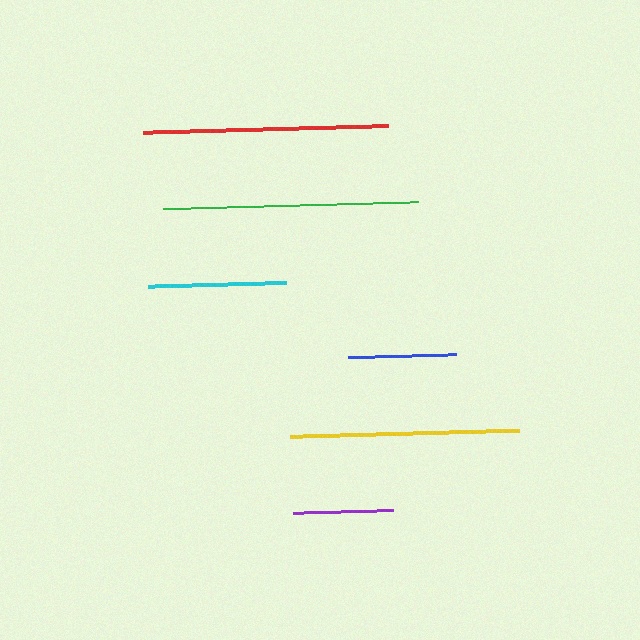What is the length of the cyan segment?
The cyan segment is approximately 138 pixels long.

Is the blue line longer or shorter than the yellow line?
The yellow line is longer than the blue line.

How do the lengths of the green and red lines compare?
The green and red lines are approximately the same length.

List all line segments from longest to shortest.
From longest to shortest: green, red, yellow, cyan, blue, purple.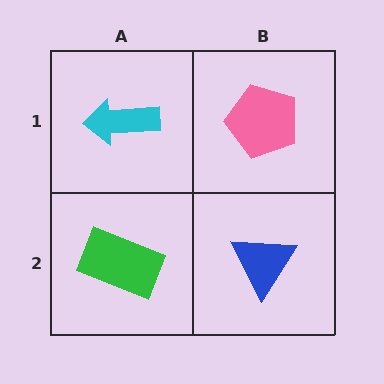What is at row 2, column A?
A green rectangle.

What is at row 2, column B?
A blue triangle.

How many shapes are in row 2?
2 shapes.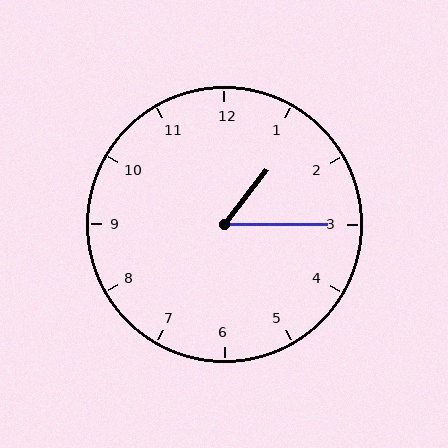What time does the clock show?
1:15.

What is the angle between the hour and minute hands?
Approximately 52 degrees.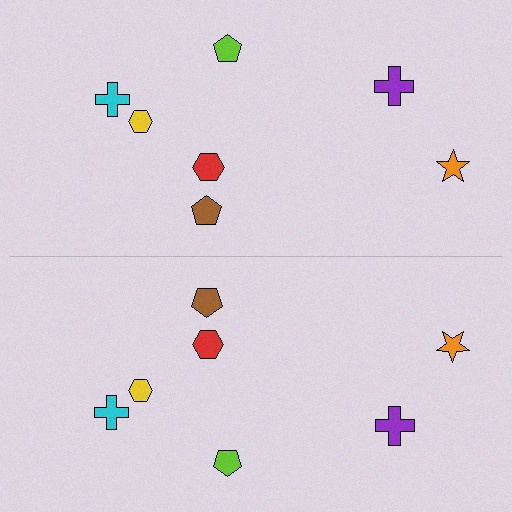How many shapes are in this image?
There are 14 shapes in this image.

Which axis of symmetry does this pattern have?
The pattern has a horizontal axis of symmetry running through the center of the image.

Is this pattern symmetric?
Yes, this pattern has bilateral (reflection) symmetry.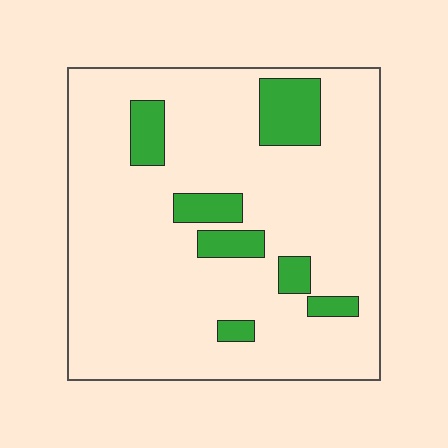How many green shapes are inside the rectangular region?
7.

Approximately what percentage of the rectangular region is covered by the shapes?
Approximately 15%.